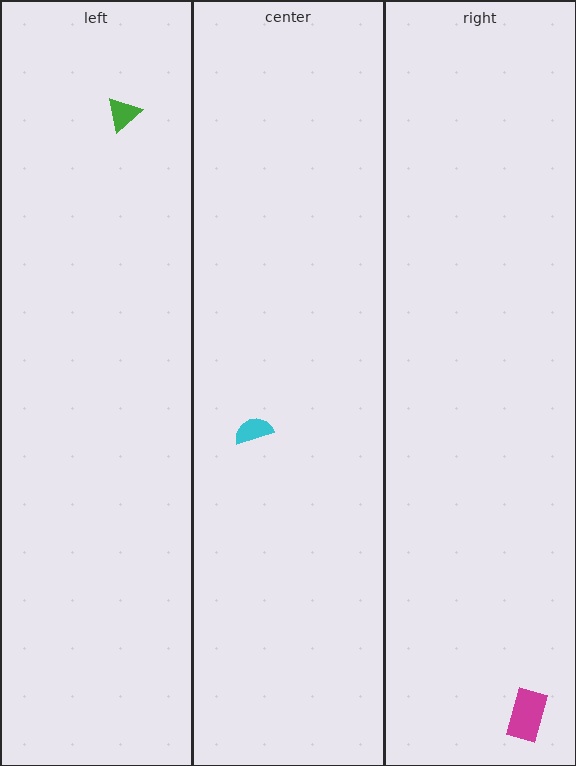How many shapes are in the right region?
1.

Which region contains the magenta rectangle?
The right region.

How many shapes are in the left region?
1.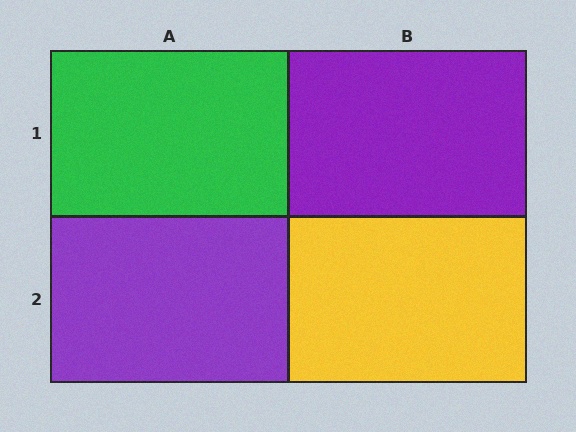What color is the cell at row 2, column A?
Purple.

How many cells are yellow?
1 cell is yellow.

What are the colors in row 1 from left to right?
Green, purple.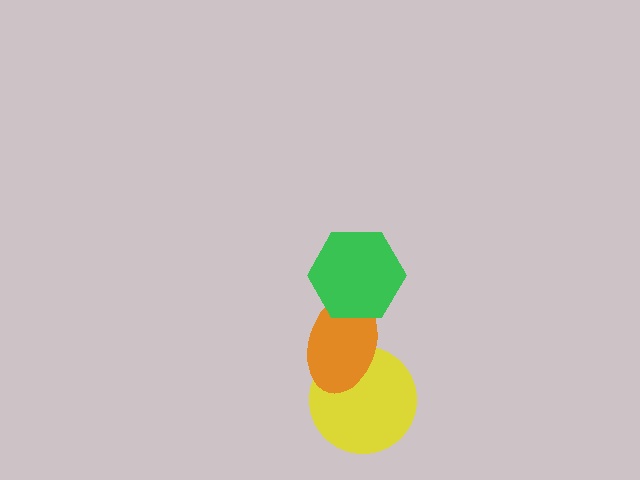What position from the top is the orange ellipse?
The orange ellipse is 2nd from the top.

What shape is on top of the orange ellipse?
The green hexagon is on top of the orange ellipse.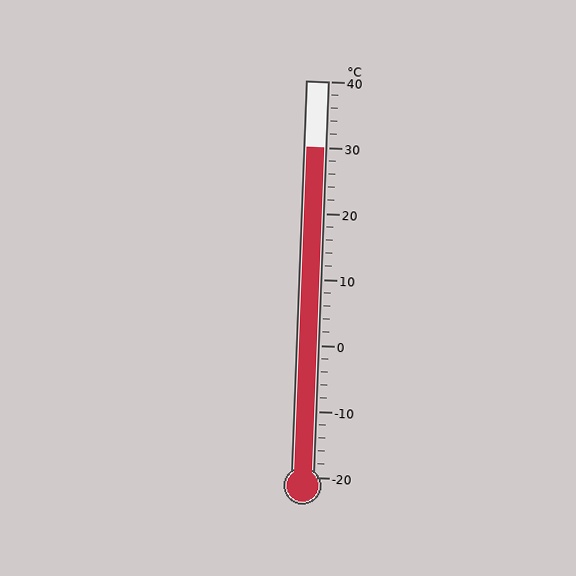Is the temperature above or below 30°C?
The temperature is at 30°C.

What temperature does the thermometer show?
The thermometer shows approximately 30°C.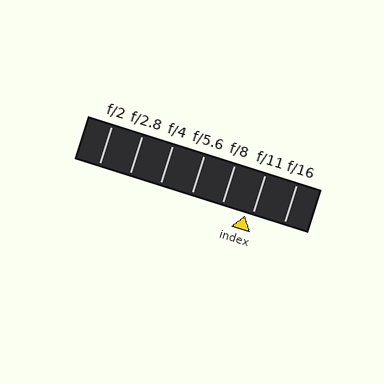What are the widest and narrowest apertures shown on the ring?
The widest aperture shown is f/2 and the narrowest is f/16.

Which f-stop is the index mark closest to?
The index mark is closest to f/11.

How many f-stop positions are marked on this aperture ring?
There are 7 f-stop positions marked.